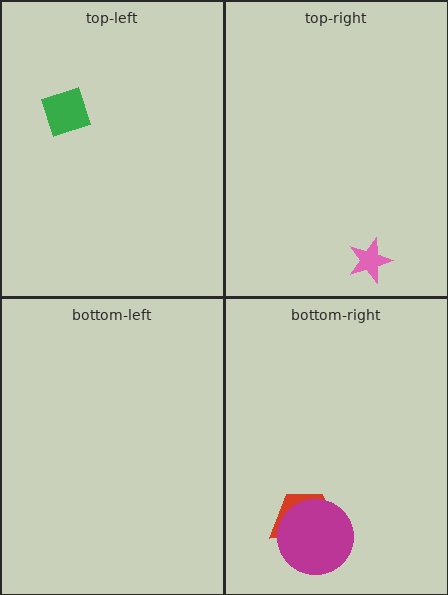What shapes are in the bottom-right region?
The red trapezoid, the magenta circle.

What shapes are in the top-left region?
The green diamond.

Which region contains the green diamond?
The top-left region.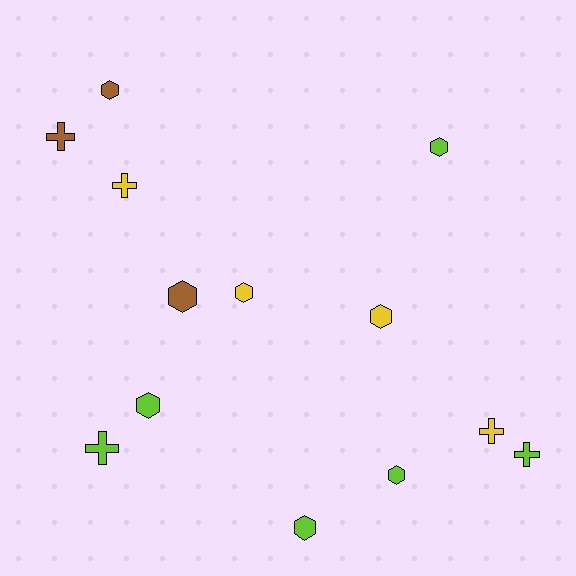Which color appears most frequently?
Lime, with 6 objects.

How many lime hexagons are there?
There are 4 lime hexagons.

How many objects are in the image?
There are 13 objects.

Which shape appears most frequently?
Hexagon, with 8 objects.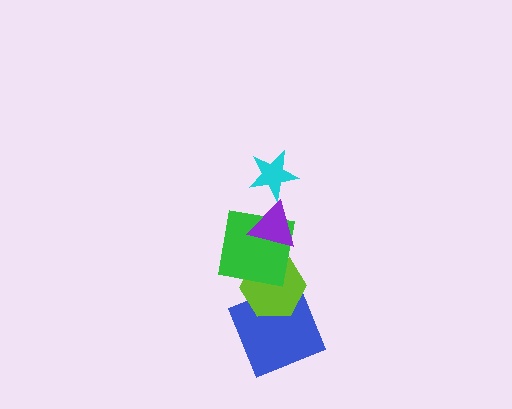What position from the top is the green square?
The green square is 3rd from the top.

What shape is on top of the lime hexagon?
The green square is on top of the lime hexagon.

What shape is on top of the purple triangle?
The cyan star is on top of the purple triangle.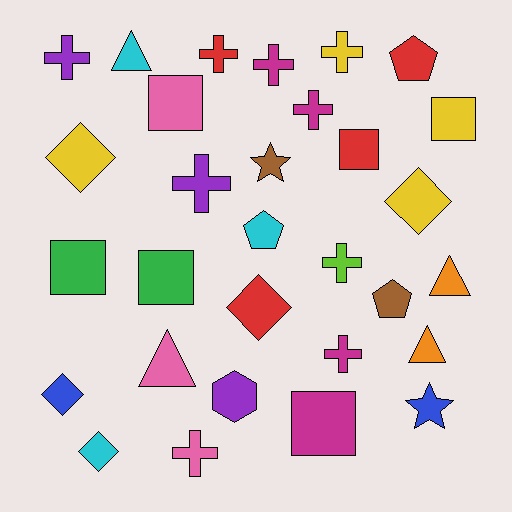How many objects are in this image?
There are 30 objects.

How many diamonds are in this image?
There are 5 diamonds.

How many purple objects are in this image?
There are 3 purple objects.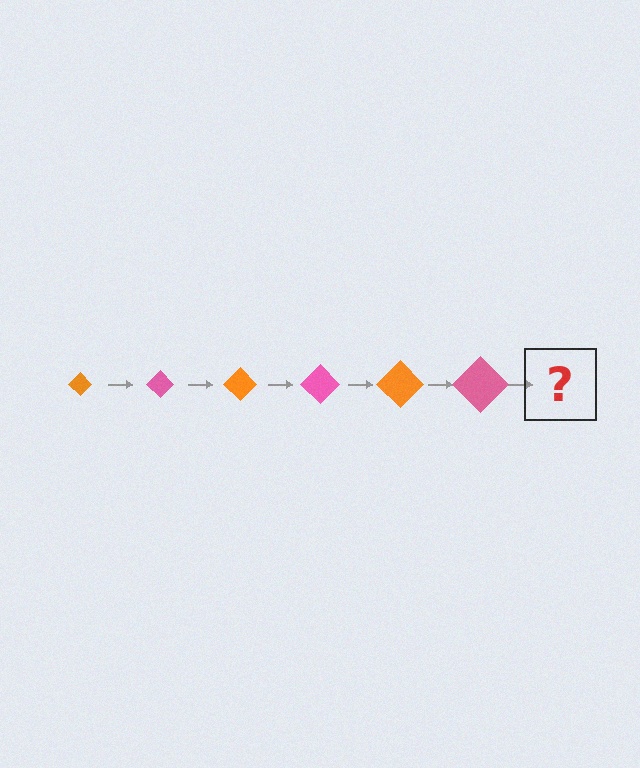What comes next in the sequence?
The next element should be an orange diamond, larger than the previous one.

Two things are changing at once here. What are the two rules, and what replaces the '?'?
The two rules are that the diamond grows larger each step and the color cycles through orange and pink. The '?' should be an orange diamond, larger than the previous one.